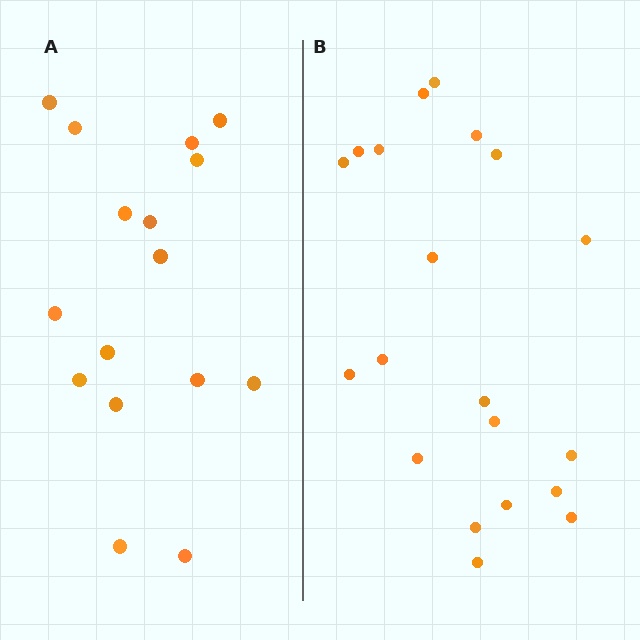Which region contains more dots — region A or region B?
Region B (the right region) has more dots.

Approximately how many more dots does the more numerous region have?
Region B has about 4 more dots than region A.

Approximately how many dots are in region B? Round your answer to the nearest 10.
About 20 dots.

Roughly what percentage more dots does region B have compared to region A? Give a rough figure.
About 25% more.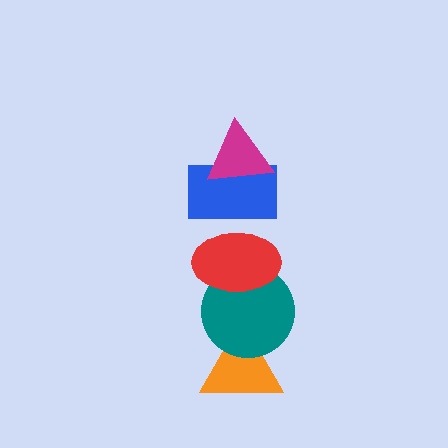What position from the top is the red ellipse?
The red ellipse is 3rd from the top.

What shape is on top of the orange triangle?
The teal circle is on top of the orange triangle.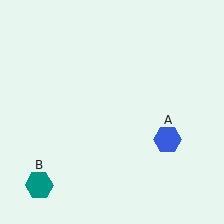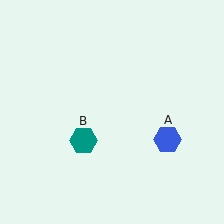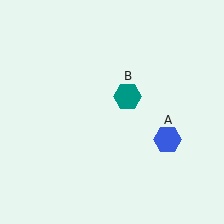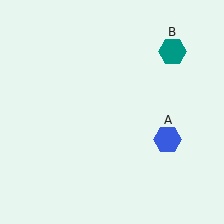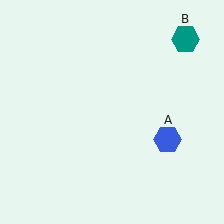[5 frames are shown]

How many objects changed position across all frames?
1 object changed position: teal hexagon (object B).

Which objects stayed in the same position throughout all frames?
Blue hexagon (object A) remained stationary.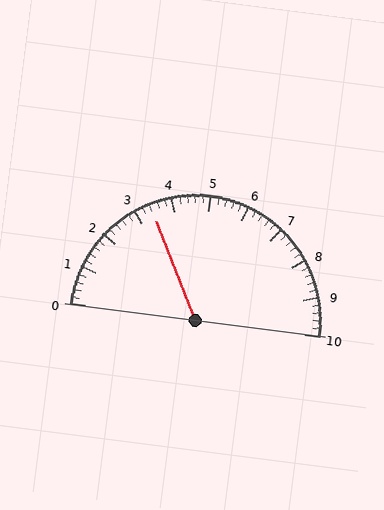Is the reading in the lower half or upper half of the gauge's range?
The reading is in the lower half of the range (0 to 10).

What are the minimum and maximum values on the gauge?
The gauge ranges from 0 to 10.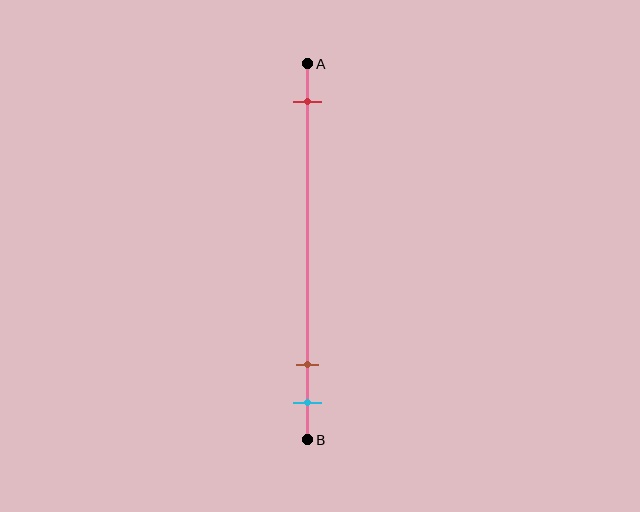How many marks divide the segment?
There are 3 marks dividing the segment.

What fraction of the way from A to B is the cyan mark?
The cyan mark is approximately 90% (0.9) of the way from A to B.